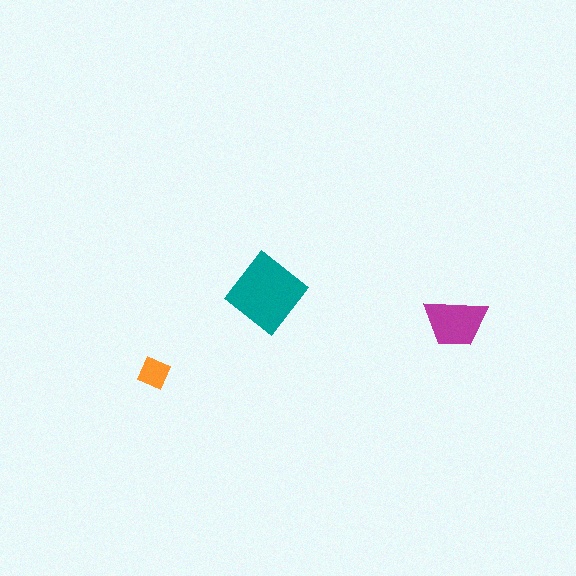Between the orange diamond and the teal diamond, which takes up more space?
The teal diamond.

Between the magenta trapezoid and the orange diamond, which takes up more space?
The magenta trapezoid.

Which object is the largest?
The teal diamond.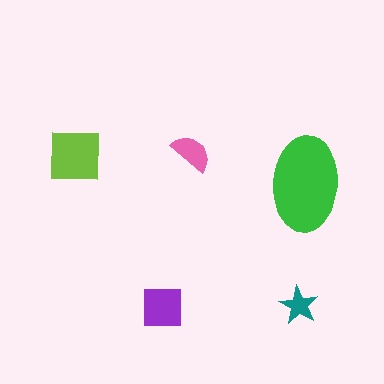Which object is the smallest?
The teal star.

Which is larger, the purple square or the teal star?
The purple square.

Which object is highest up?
The pink semicircle is topmost.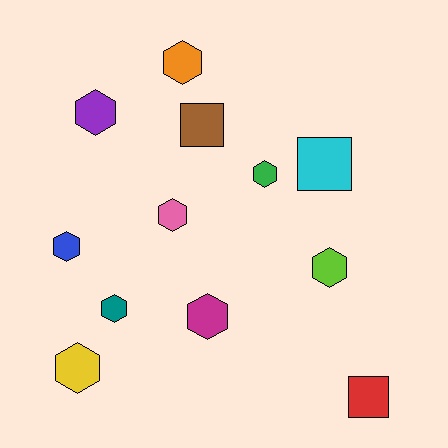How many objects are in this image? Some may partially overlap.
There are 12 objects.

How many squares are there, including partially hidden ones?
There are 3 squares.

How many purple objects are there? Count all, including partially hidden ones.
There is 1 purple object.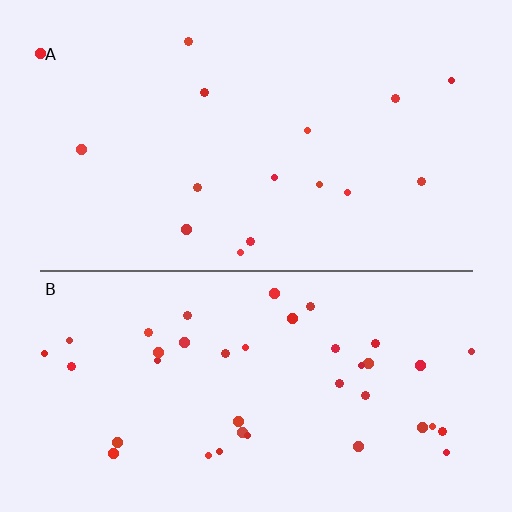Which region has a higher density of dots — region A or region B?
B (the bottom).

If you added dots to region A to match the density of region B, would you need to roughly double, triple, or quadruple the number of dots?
Approximately triple.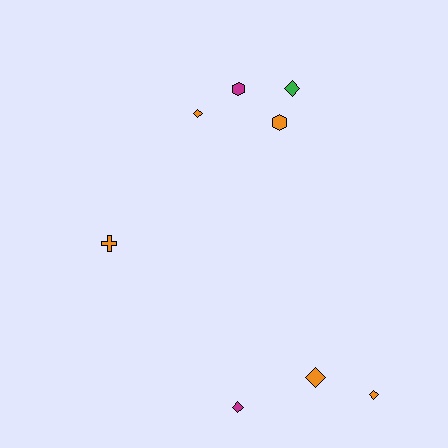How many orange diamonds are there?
There are 3 orange diamonds.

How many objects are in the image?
There are 8 objects.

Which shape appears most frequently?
Diamond, with 5 objects.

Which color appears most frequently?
Orange, with 5 objects.